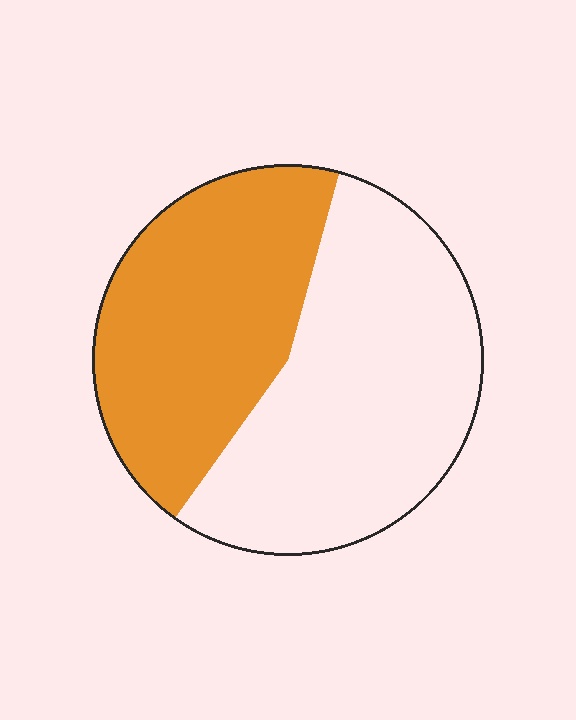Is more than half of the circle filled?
No.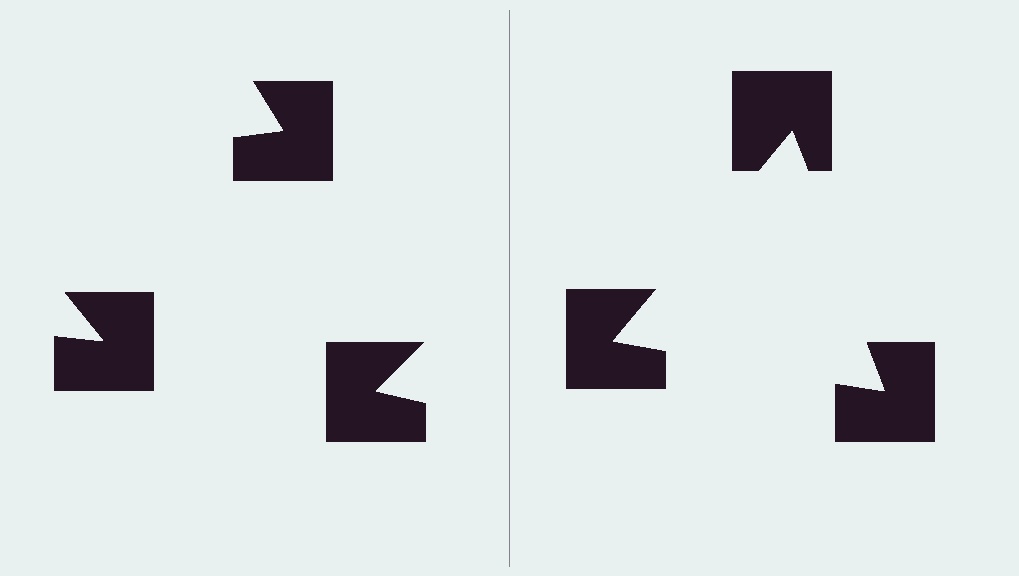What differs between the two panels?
The notched squares are positioned identically on both sides; only the wedge orientations differ. On the right they align to a triangle; on the left they are misaligned.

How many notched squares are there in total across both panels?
6 — 3 on each side.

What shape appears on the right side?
An illusory triangle.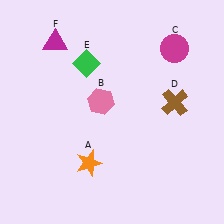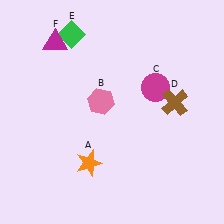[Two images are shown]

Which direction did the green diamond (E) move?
The green diamond (E) moved up.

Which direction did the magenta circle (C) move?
The magenta circle (C) moved down.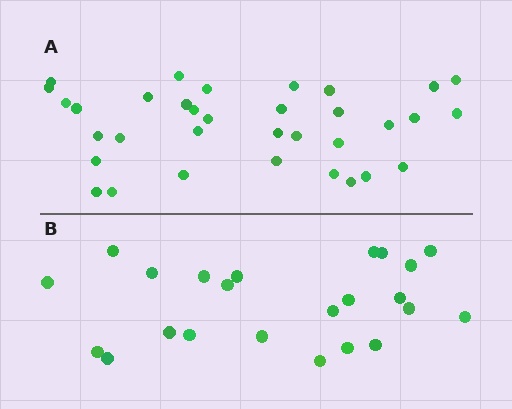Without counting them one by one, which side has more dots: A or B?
Region A (the top region) has more dots.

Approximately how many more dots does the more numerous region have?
Region A has roughly 12 or so more dots than region B.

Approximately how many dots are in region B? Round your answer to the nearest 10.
About 20 dots. (The exact count is 23, which rounds to 20.)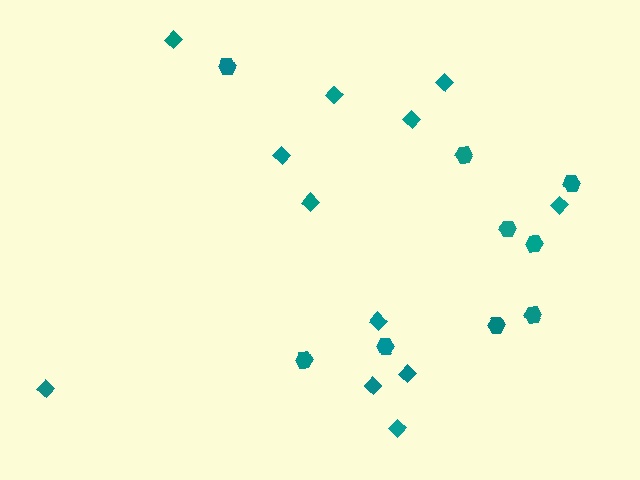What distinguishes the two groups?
There are 2 groups: one group of diamonds (12) and one group of hexagons (9).